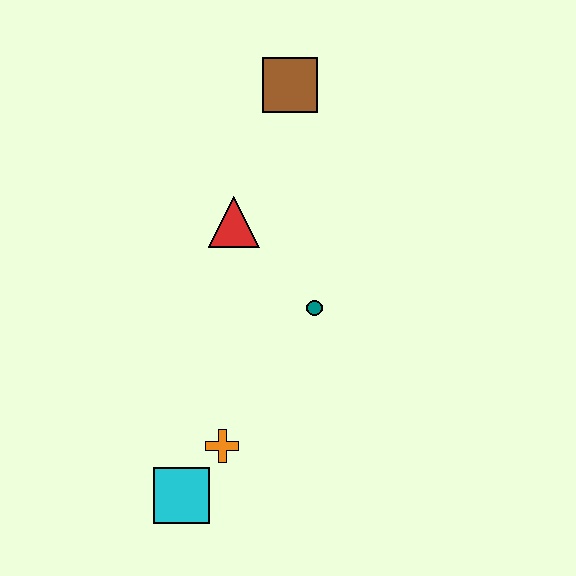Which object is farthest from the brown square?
The cyan square is farthest from the brown square.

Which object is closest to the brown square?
The red triangle is closest to the brown square.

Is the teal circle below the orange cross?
No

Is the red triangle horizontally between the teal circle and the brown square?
No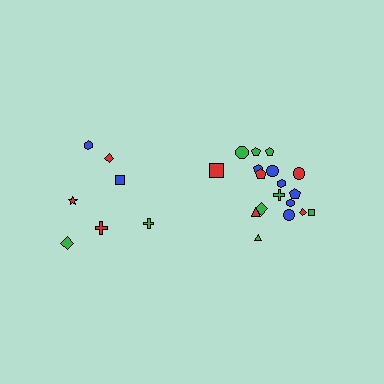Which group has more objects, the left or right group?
The right group.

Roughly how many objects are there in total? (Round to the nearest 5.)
Roughly 25 objects in total.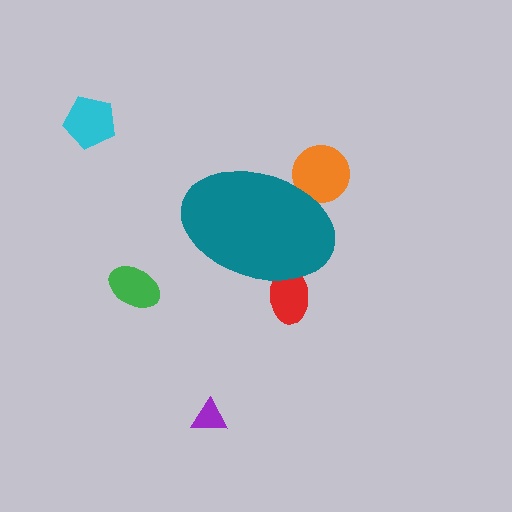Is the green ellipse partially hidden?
No, the green ellipse is fully visible.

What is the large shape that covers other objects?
A teal ellipse.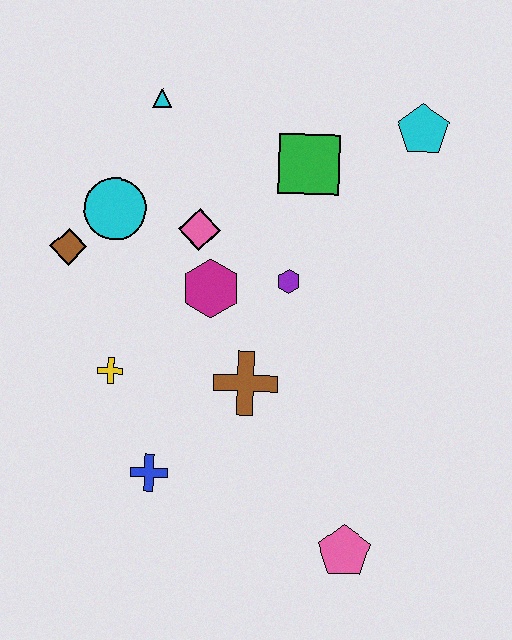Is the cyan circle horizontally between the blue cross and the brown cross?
No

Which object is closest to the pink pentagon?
The brown cross is closest to the pink pentagon.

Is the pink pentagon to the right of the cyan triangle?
Yes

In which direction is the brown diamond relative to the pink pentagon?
The brown diamond is above the pink pentagon.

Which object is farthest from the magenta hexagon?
The pink pentagon is farthest from the magenta hexagon.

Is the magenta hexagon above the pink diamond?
No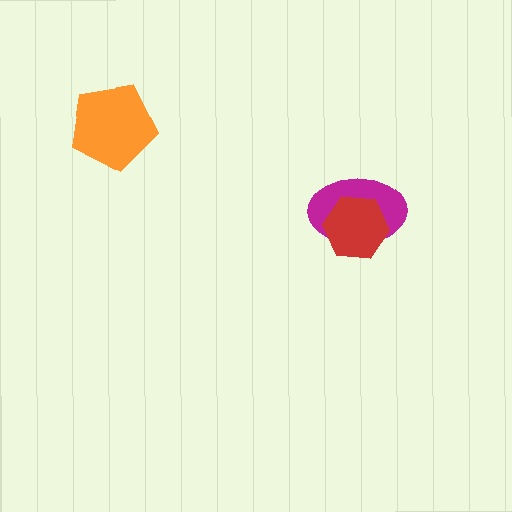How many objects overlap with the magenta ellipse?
1 object overlaps with the magenta ellipse.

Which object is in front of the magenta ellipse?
The red hexagon is in front of the magenta ellipse.